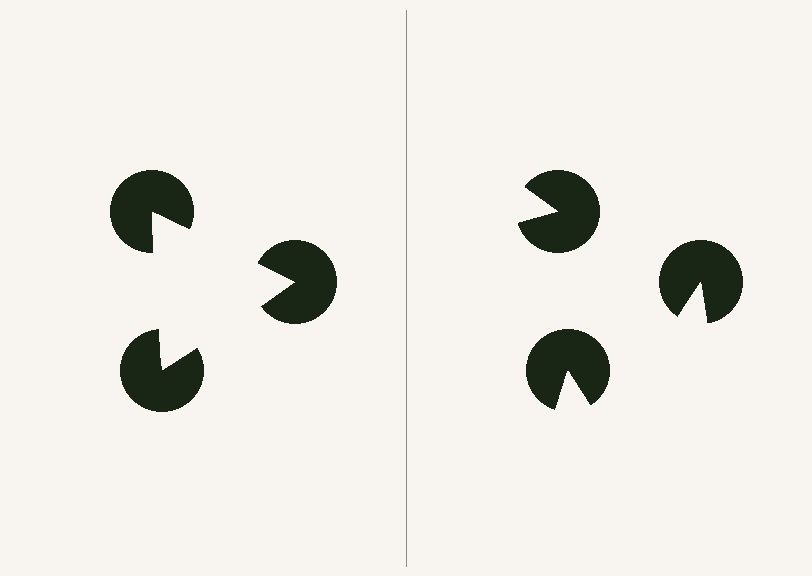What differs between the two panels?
The pac-man discs are positioned identically on both sides; only the wedge orientations differ. On the left they align to a triangle; on the right they are misaligned.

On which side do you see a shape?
An illusory triangle appears on the left side. On the right side the wedge cuts are rotated, so no coherent shape forms.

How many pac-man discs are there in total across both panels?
6 — 3 on each side.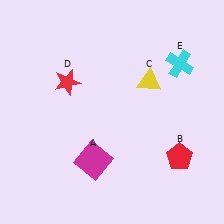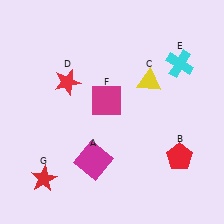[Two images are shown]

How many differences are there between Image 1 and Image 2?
There are 2 differences between the two images.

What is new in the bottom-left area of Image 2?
A red star (G) was added in the bottom-left area of Image 2.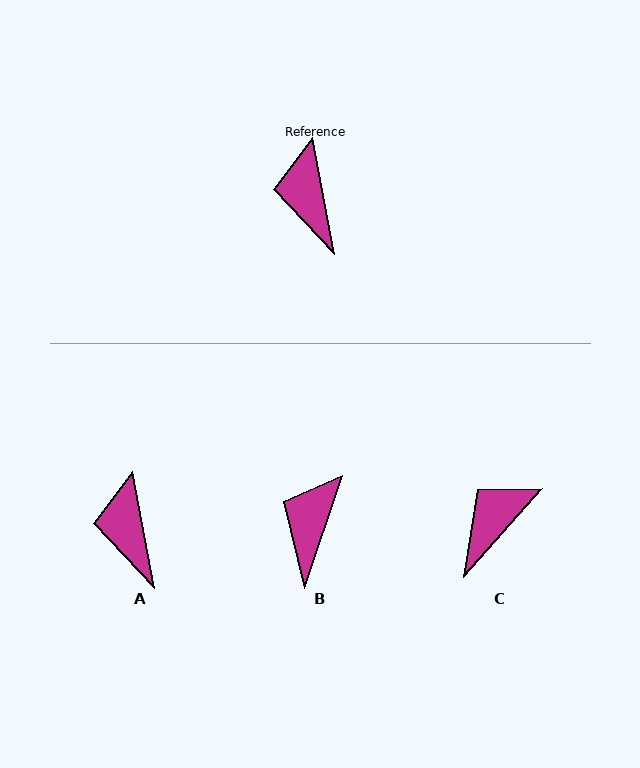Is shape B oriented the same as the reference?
No, it is off by about 29 degrees.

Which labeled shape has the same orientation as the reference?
A.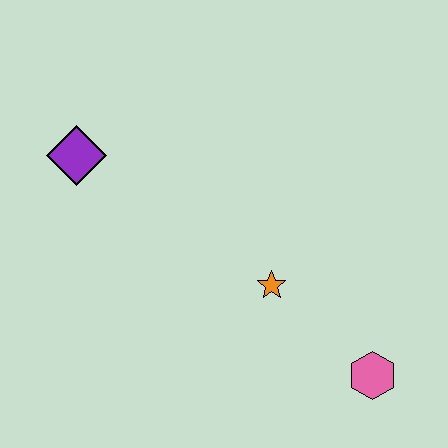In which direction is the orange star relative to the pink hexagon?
The orange star is to the left of the pink hexagon.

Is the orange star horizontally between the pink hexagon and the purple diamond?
Yes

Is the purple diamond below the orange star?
No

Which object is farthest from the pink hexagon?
The purple diamond is farthest from the pink hexagon.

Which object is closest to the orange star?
The pink hexagon is closest to the orange star.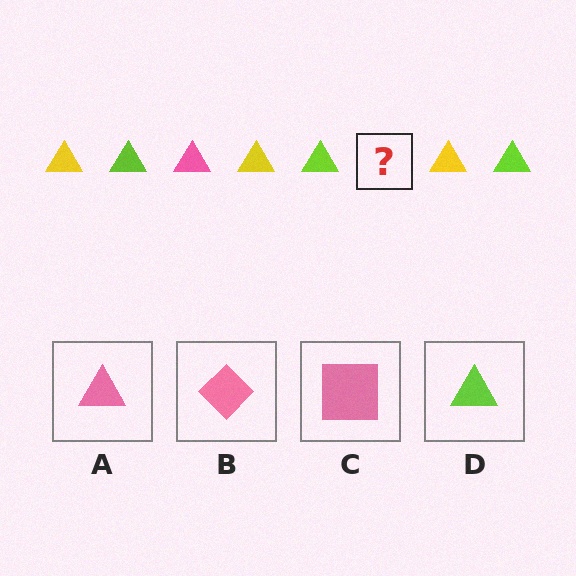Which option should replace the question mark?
Option A.